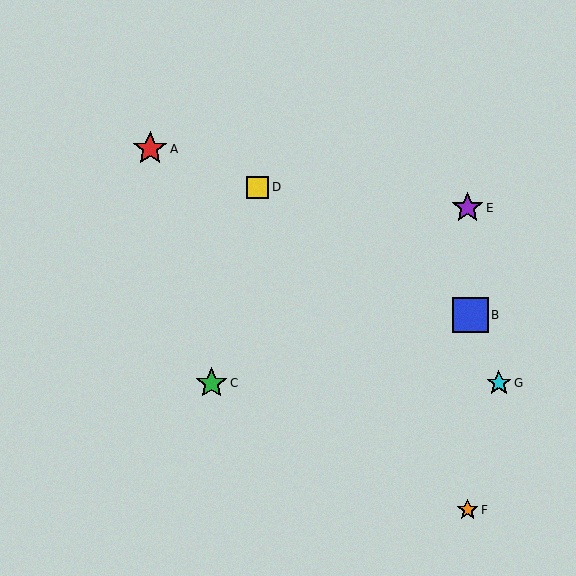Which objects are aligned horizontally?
Objects C, G are aligned horizontally.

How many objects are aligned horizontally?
2 objects (C, G) are aligned horizontally.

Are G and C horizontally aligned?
Yes, both are at y≈383.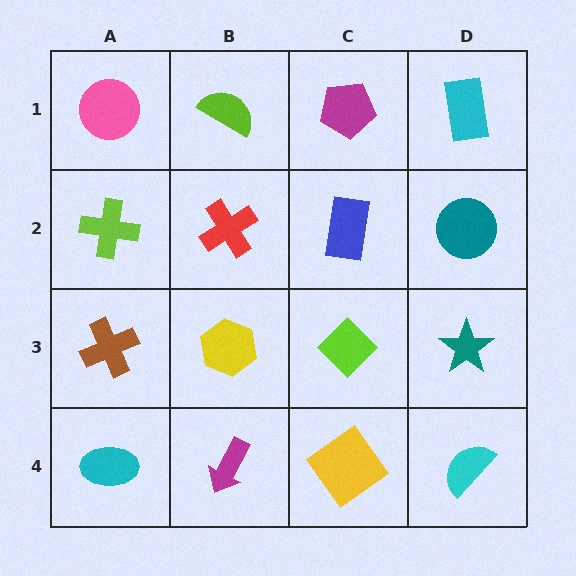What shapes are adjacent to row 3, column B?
A red cross (row 2, column B), a magenta arrow (row 4, column B), a brown cross (row 3, column A), a lime diamond (row 3, column C).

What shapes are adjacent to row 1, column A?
A lime cross (row 2, column A), a lime semicircle (row 1, column B).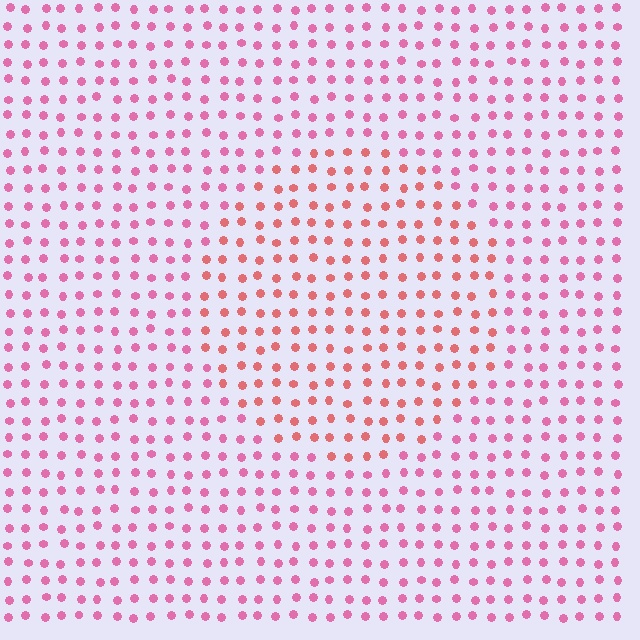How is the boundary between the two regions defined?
The boundary is defined purely by a slight shift in hue (about 30 degrees). Spacing, size, and orientation are identical on both sides.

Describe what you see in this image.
The image is filled with small pink elements in a uniform arrangement. A circle-shaped region is visible where the elements are tinted to a slightly different hue, forming a subtle color boundary.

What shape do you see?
I see a circle.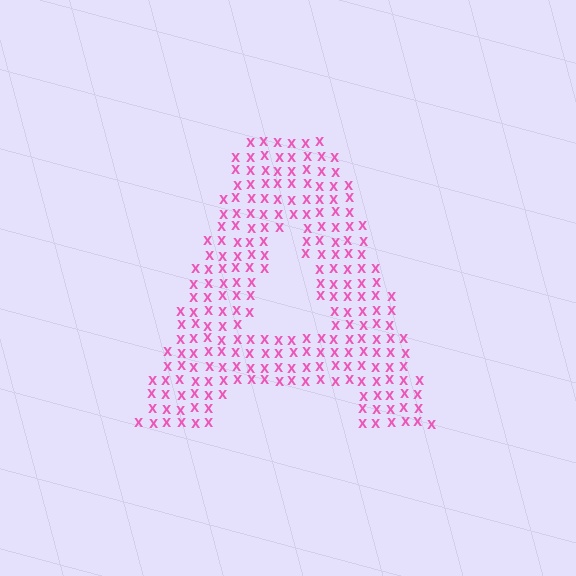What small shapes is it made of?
It is made of small letter X's.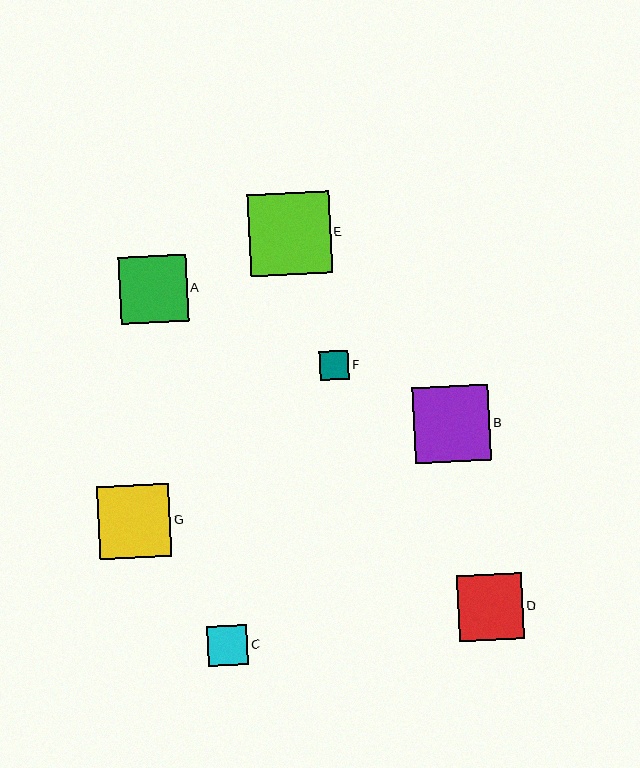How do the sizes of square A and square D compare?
Square A and square D are approximately the same size.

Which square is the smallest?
Square F is the smallest with a size of approximately 29 pixels.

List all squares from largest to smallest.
From largest to smallest: E, B, G, A, D, C, F.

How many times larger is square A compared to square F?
Square A is approximately 2.3 times the size of square F.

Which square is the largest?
Square E is the largest with a size of approximately 82 pixels.